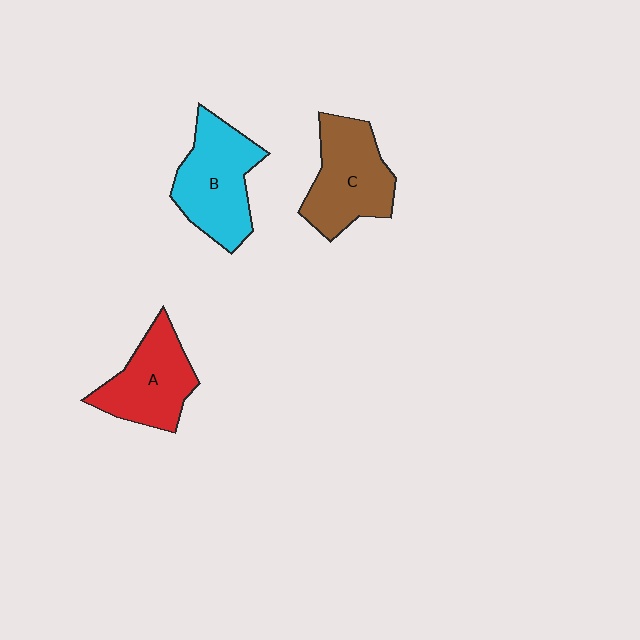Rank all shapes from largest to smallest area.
From largest to smallest: B (cyan), C (brown), A (red).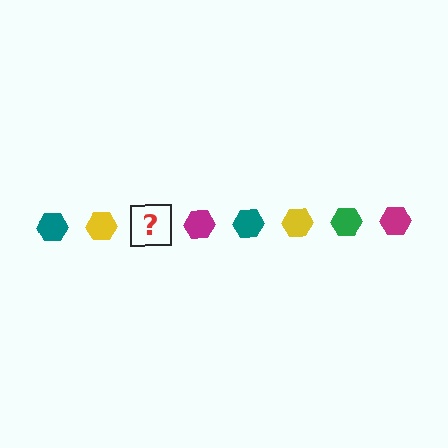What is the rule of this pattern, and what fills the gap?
The rule is that the pattern cycles through teal, yellow, green, magenta hexagons. The gap should be filled with a green hexagon.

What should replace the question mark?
The question mark should be replaced with a green hexagon.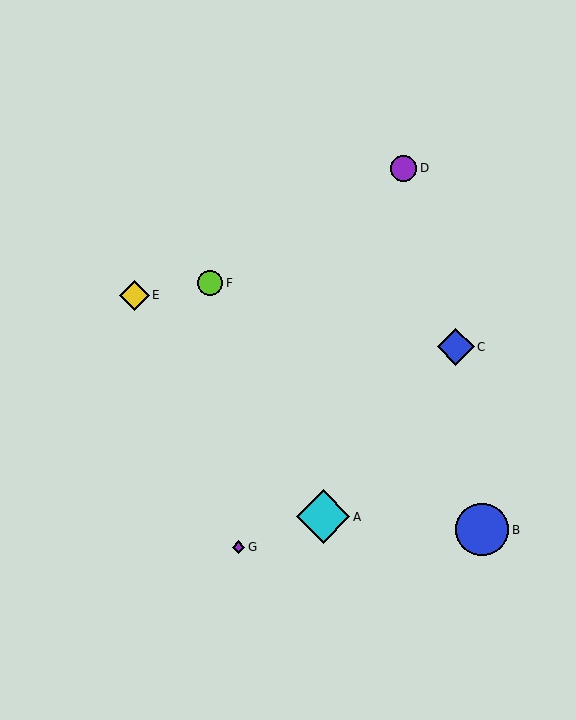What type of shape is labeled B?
Shape B is a blue circle.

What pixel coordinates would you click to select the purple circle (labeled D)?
Click at (404, 168) to select the purple circle D.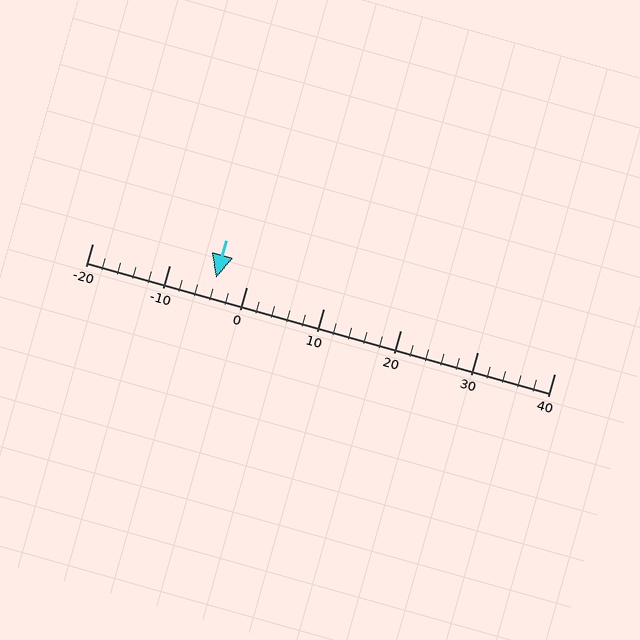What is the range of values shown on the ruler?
The ruler shows values from -20 to 40.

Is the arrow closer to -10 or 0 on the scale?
The arrow is closer to 0.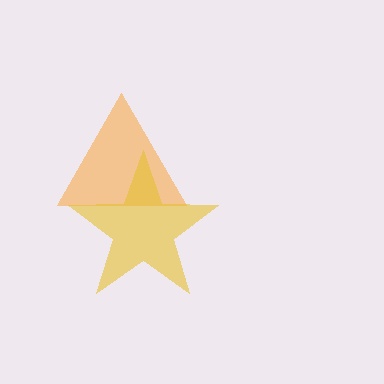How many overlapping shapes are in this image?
There are 2 overlapping shapes in the image.